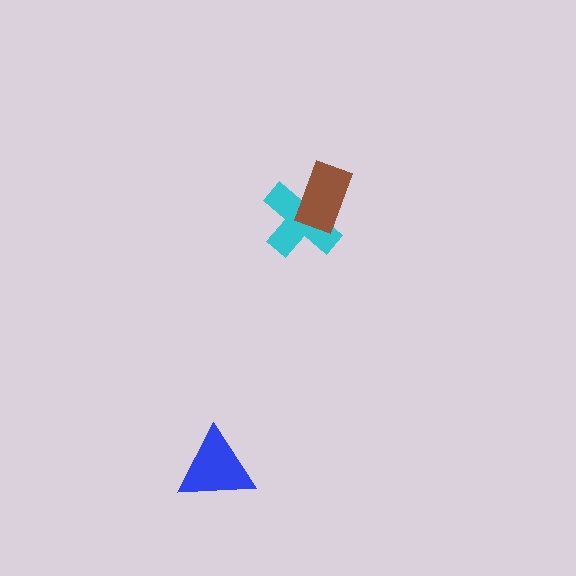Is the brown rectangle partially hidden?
No, no other shape covers it.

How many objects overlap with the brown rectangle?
1 object overlaps with the brown rectangle.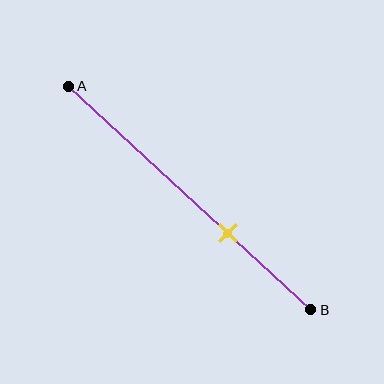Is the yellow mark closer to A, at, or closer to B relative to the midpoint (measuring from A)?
The yellow mark is closer to point B than the midpoint of segment AB.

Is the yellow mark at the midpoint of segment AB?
No, the mark is at about 65% from A, not at the 50% midpoint.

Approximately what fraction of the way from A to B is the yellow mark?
The yellow mark is approximately 65% of the way from A to B.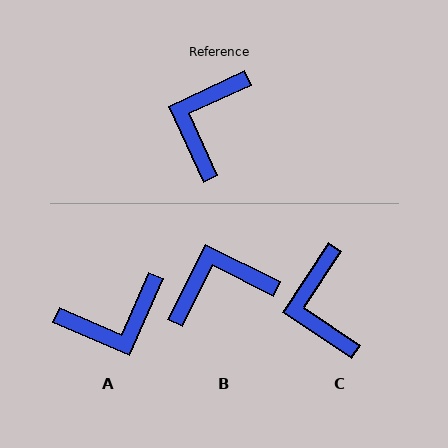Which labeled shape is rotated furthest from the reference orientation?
A, about 132 degrees away.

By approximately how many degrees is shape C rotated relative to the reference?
Approximately 32 degrees counter-clockwise.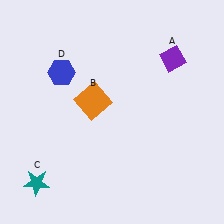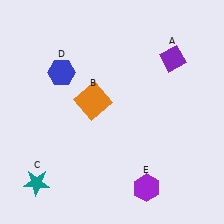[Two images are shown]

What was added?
A purple hexagon (E) was added in Image 2.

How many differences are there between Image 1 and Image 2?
There is 1 difference between the two images.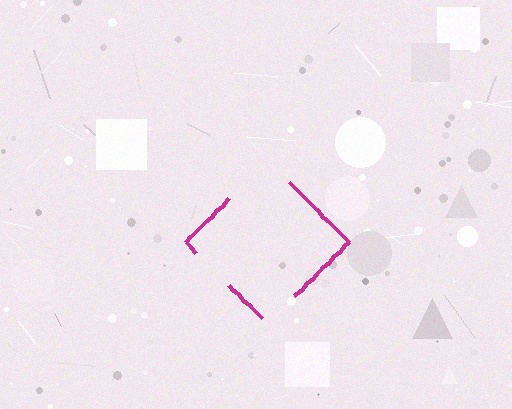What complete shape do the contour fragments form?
The contour fragments form a diamond.